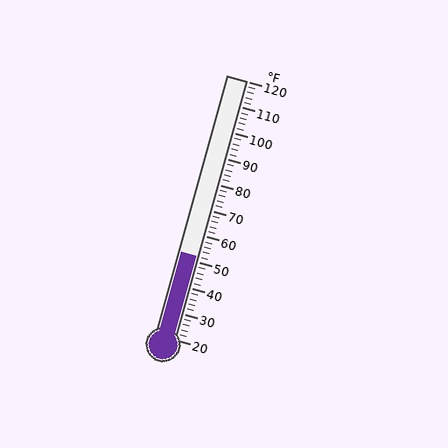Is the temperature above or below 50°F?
The temperature is above 50°F.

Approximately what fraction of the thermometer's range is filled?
The thermometer is filled to approximately 30% of its range.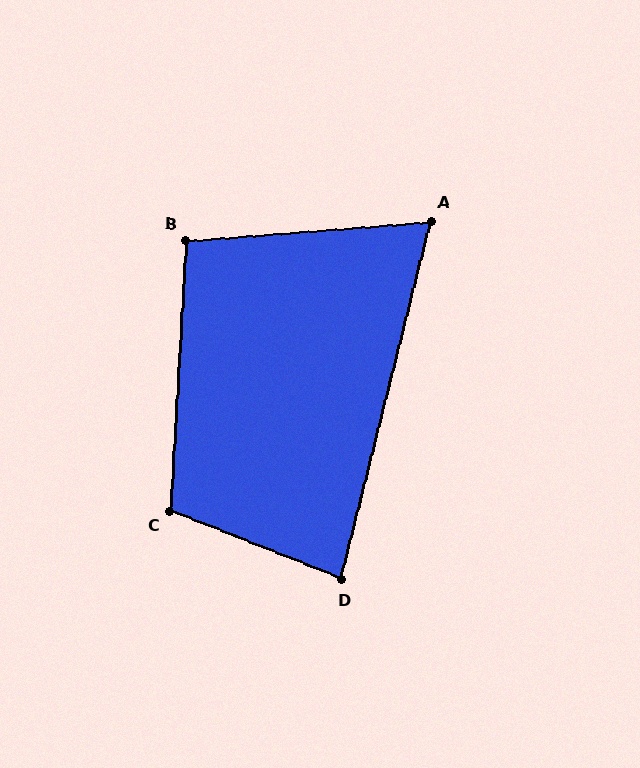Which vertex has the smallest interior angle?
A, at approximately 72 degrees.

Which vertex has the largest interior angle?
C, at approximately 108 degrees.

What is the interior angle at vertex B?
Approximately 98 degrees (obtuse).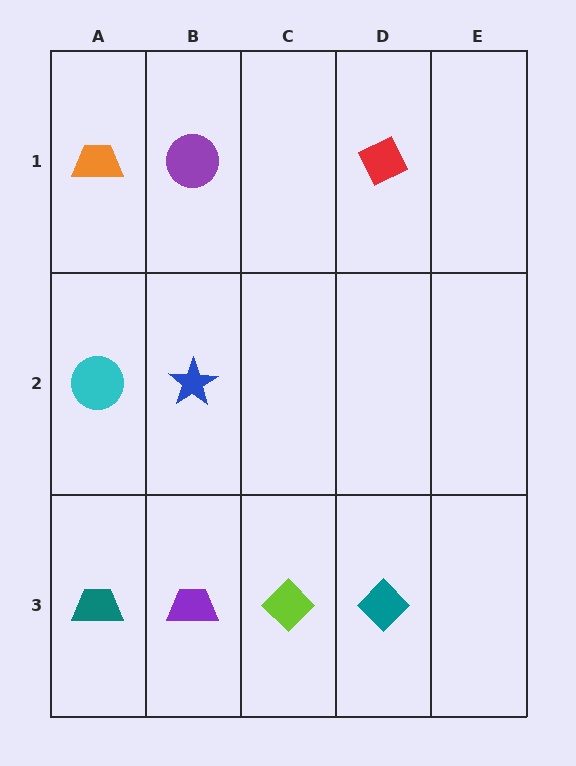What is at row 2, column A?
A cyan circle.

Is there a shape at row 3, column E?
No, that cell is empty.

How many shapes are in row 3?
4 shapes.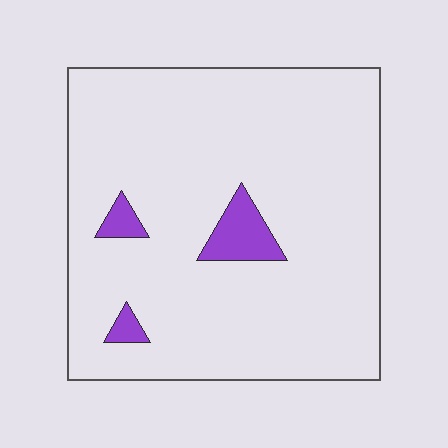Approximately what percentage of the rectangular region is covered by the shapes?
Approximately 5%.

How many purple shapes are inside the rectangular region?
3.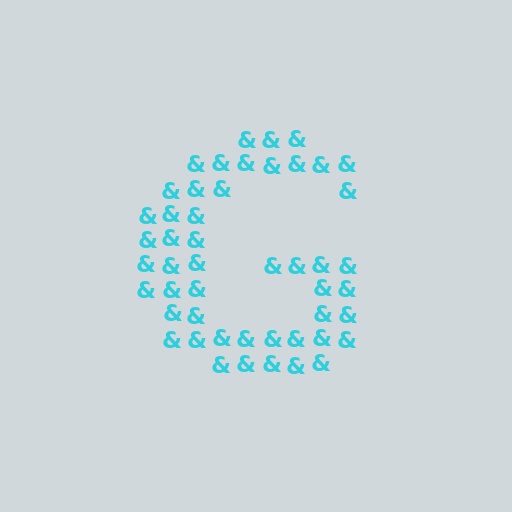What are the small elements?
The small elements are ampersands.